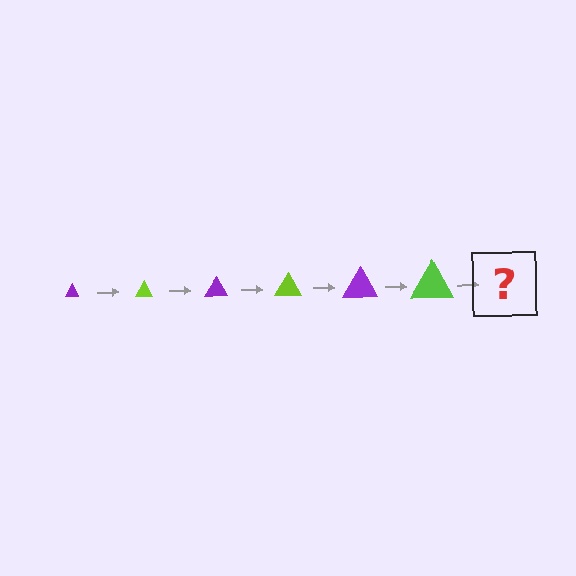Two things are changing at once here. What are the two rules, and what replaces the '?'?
The two rules are that the triangle grows larger each step and the color cycles through purple and lime. The '?' should be a purple triangle, larger than the previous one.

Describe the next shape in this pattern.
It should be a purple triangle, larger than the previous one.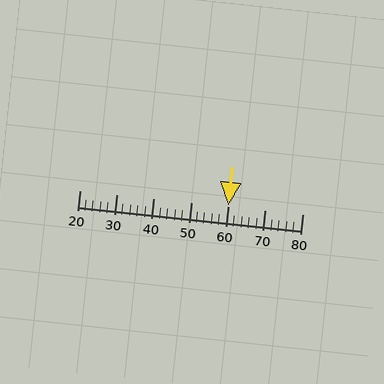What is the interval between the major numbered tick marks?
The major tick marks are spaced 10 units apart.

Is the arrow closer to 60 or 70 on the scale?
The arrow is closer to 60.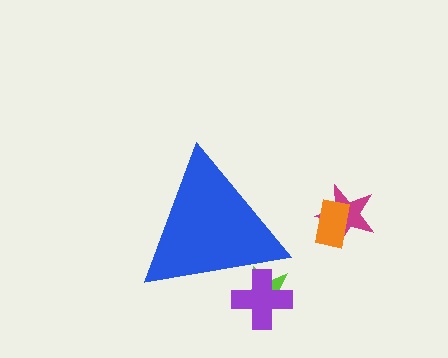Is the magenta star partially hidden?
No, the magenta star is fully visible.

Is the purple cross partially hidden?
Yes, the purple cross is partially hidden behind the blue triangle.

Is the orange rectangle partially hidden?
No, the orange rectangle is fully visible.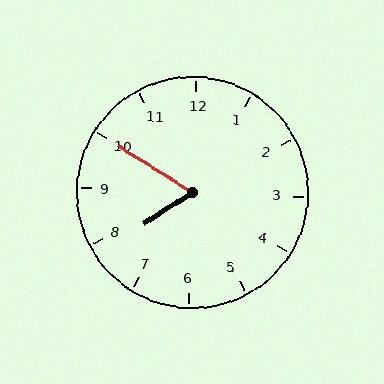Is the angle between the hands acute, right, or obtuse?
It is acute.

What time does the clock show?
7:50.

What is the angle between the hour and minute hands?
Approximately 65 degrees.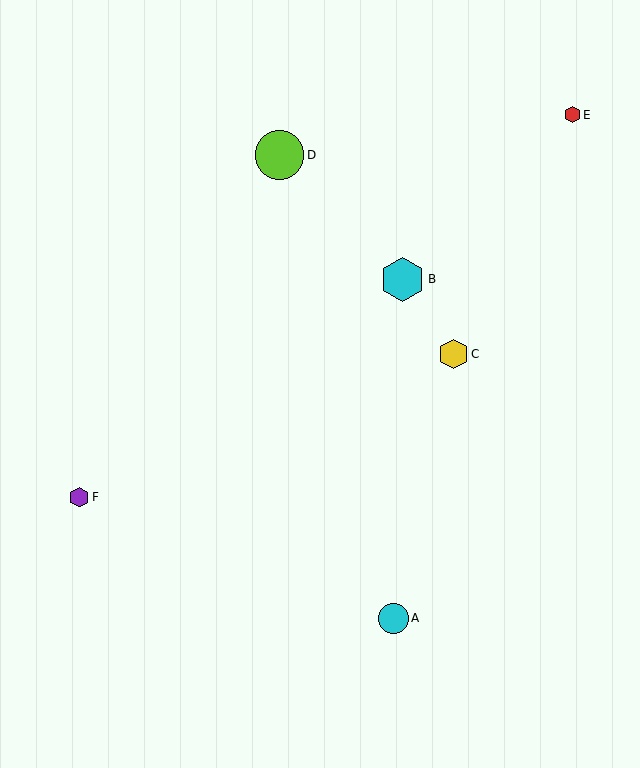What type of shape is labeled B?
Shape B is a cyan hexagon.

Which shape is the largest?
The lime circle (labeled D) is the largest.